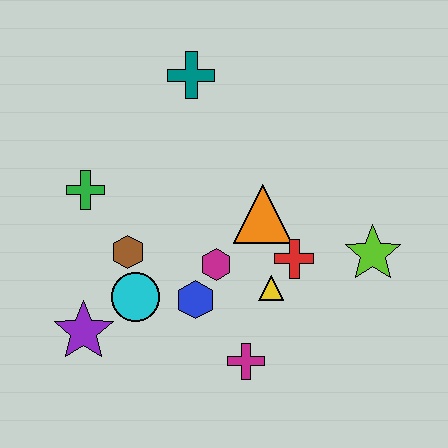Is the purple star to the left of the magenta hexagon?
Yes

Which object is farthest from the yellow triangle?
The teal cross is farthest from the yellow triangle.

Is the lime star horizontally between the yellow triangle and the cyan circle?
No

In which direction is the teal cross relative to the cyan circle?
The teal cross is above the cyan circle.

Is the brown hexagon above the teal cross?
No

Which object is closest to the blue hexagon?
The magenta hexagon is closest to the blue hexagon.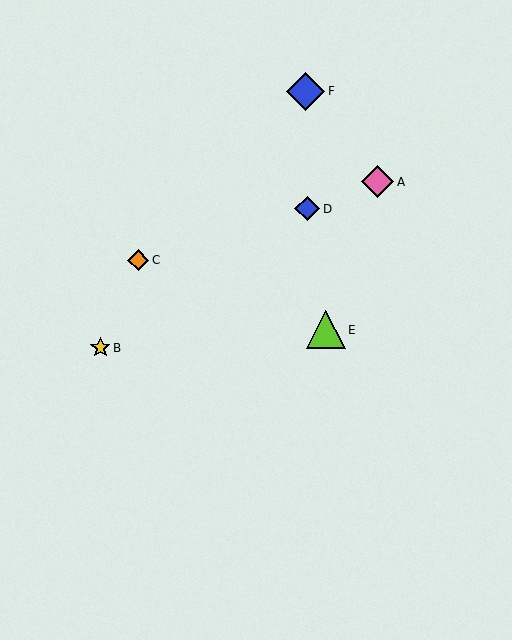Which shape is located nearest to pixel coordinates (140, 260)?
The orange diamond (labeled C) at (138, 260) is nearest to that location.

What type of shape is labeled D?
Shape D is a blue diamond.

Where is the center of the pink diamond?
The center of the pink diamond is at (378, 182).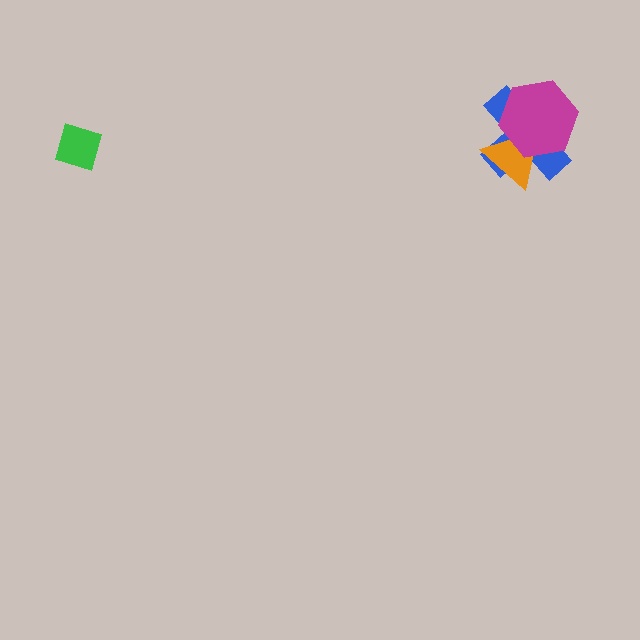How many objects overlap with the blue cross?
2 objects overlap with the blue cross.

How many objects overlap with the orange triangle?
2 objects overlap with the orange triangle.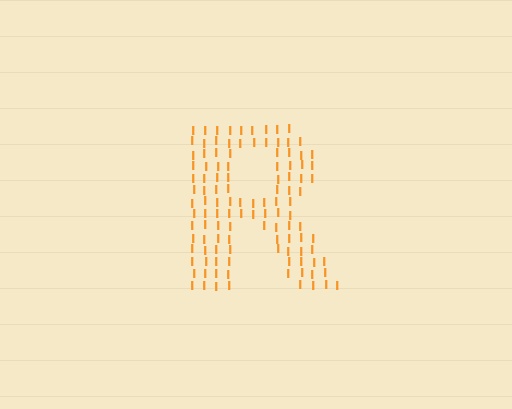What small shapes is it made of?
It is made of small letter I's.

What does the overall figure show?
The overall figure shows the letter R.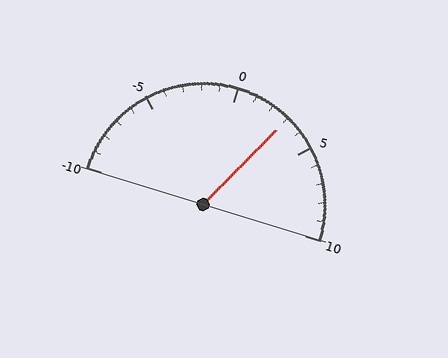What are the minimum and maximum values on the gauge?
The gauge ranges from -10 to 10.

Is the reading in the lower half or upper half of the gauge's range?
The reading is in the upper half of the range (-10 to 10).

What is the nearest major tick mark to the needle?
The nearest major tick mark is 5.